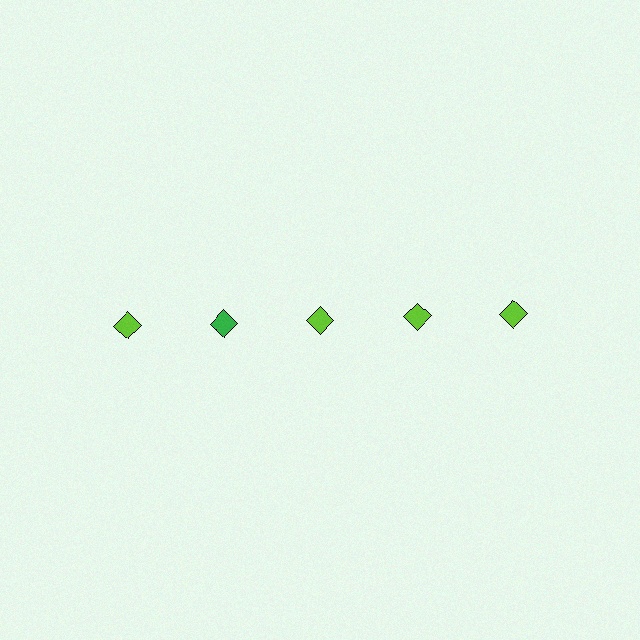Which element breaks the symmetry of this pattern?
The green diamond in the top row, second from left column breaks the symmetry. All other shapes are lime diamonds.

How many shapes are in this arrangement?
There are 5 shapes arranged in a grid pattern.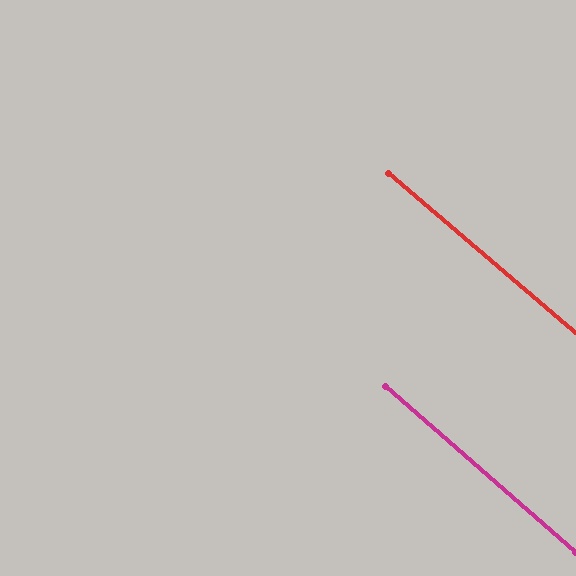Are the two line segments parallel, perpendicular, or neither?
Parallel — their directions differ by only 0.8°.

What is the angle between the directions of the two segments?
Approximately 1 degree.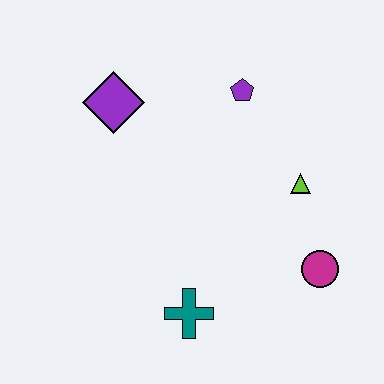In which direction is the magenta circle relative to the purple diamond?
The magenta circle is to the right of the purple diamond.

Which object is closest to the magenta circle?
The lime triangle is closest to the magenta circle.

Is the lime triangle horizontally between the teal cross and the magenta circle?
Yes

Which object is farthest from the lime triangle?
The purple diamond is farthest from the lime triangle.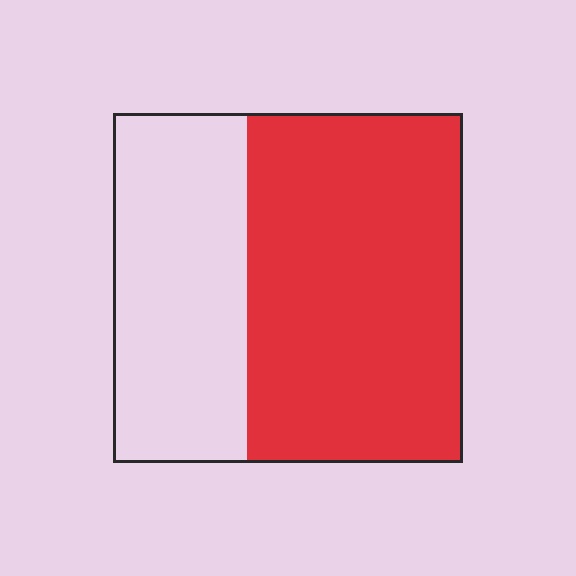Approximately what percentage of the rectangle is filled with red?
Approximately 60%.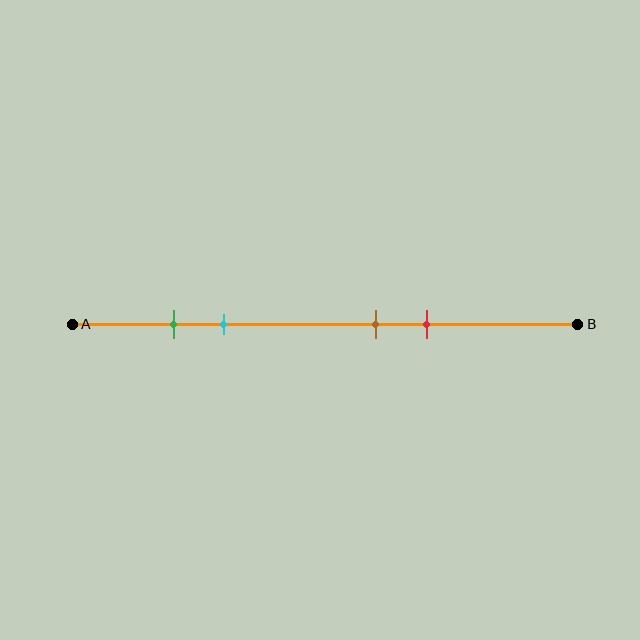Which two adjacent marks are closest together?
The green and cyan marks are the closest adjacent pair.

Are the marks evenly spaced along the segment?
No, the marks are not evenly spaced.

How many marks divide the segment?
There are 4 marks dividing the segment.